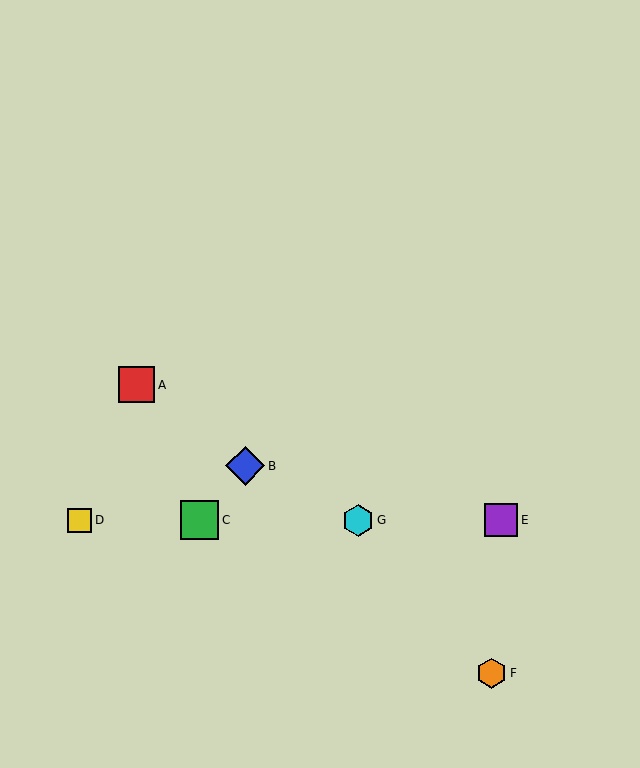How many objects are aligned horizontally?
4 objects (C, D, E, G) are aligned horizontally.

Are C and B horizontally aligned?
No, C is at y≈520 and B is at y≈466.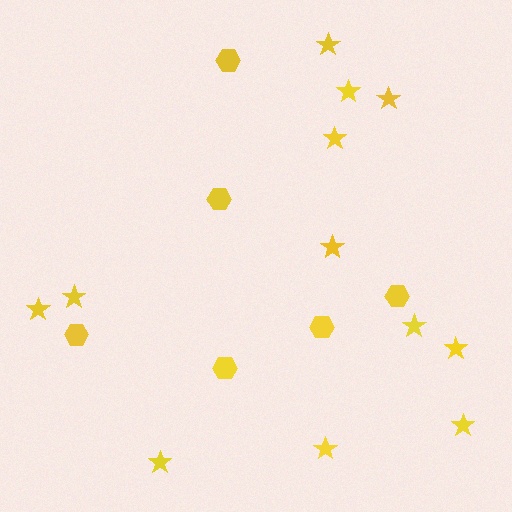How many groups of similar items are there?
There are 2 groups: one group of hexagons (6) and one group of stars (12).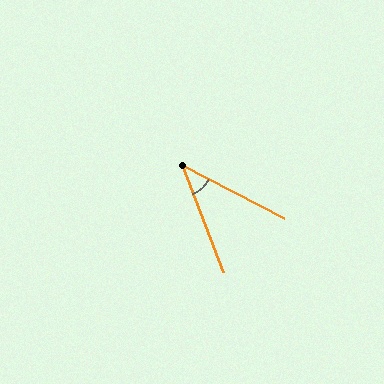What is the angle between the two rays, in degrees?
Approximately 41 degrees.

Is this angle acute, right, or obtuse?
It is acute.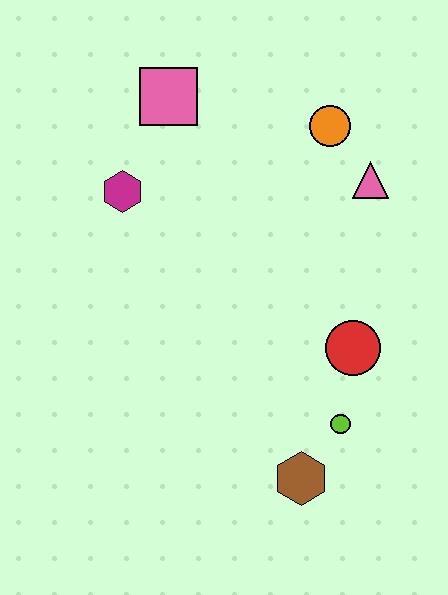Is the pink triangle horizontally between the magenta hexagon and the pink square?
No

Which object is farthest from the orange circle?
The brown hexagon is farthest from the orange circle.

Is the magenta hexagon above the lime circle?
Yes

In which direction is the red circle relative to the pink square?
The red circle is below the pink square.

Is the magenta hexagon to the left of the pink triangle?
Yes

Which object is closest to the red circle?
The lime circle is closest to the red circle.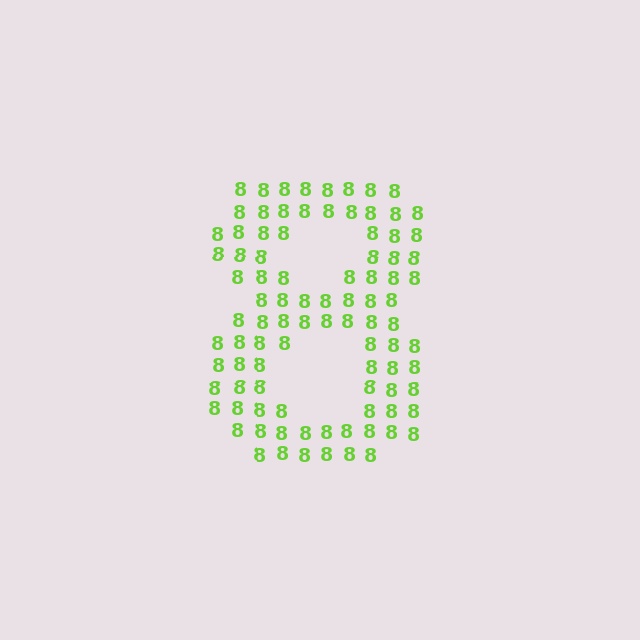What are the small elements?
The small elements are digit 8's.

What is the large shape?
The large shape is the digit 8.